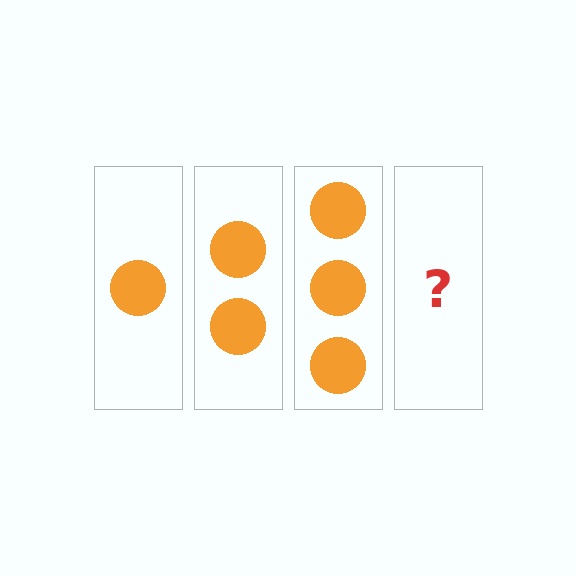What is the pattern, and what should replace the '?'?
The pattern is that each step adds one more circle. The '?' should be 4 circles.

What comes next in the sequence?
The next element should be 4 circles.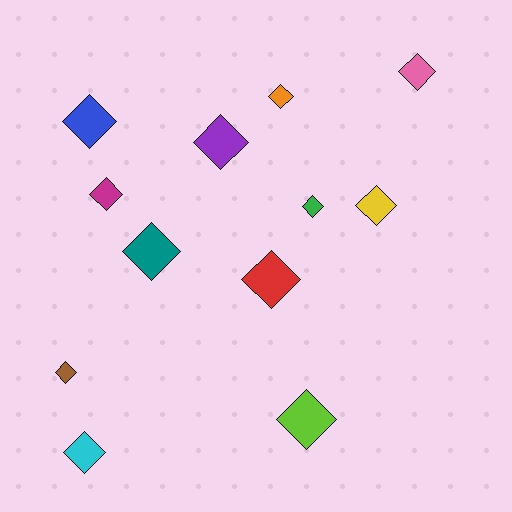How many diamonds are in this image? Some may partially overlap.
There are 12 diamonds.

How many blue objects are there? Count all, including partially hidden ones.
There is 1 blue object.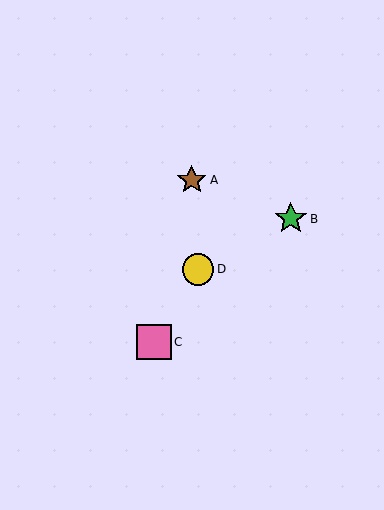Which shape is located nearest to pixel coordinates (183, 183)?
The brown star (labeled A) at (192, 180) is nearest to that location.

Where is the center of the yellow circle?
The center of the yellow circle is at (198, 269).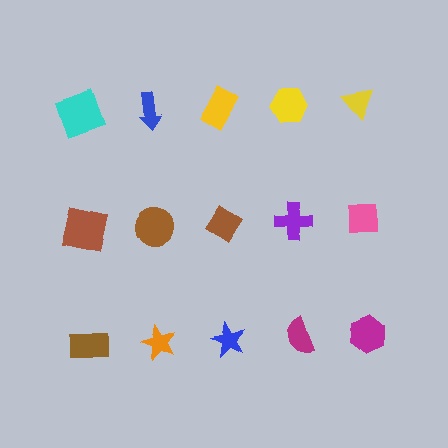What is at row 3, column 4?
A magenta semicircle.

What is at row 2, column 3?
A brown diamond.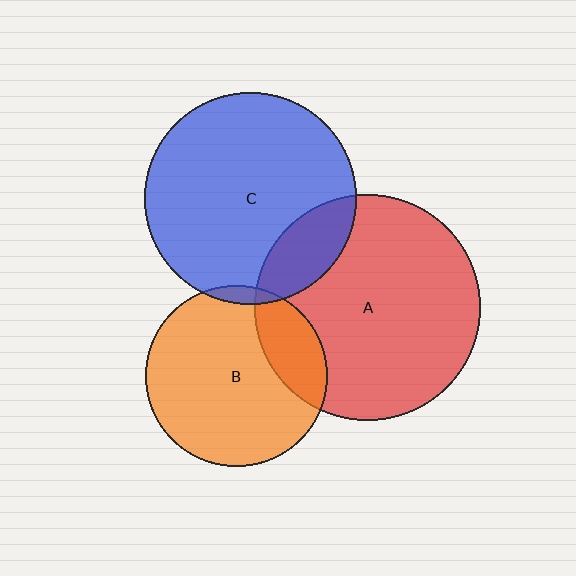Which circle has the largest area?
Circle A (red).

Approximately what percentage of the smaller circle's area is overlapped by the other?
Approximately 20%.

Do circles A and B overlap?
Yes.